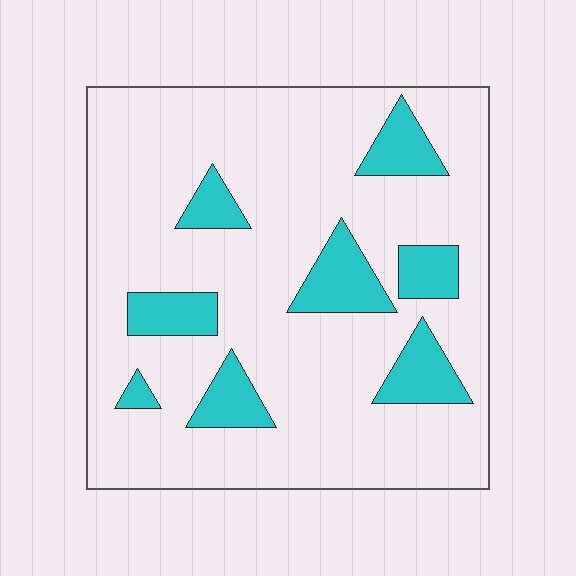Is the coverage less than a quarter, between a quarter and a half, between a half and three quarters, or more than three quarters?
Less than a quarter.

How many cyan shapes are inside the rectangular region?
8.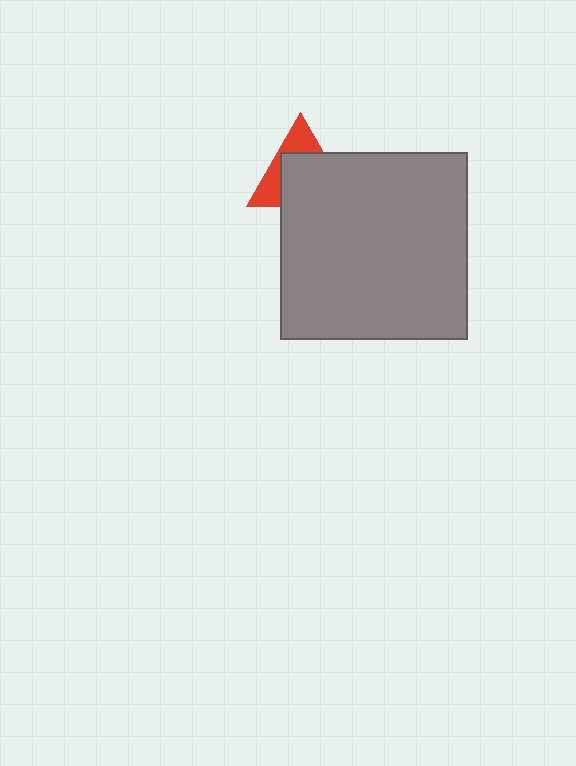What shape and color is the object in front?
The object in front is a gray square.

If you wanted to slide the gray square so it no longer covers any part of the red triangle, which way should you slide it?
Slide it down — that is the most direct way to separate the two shapes.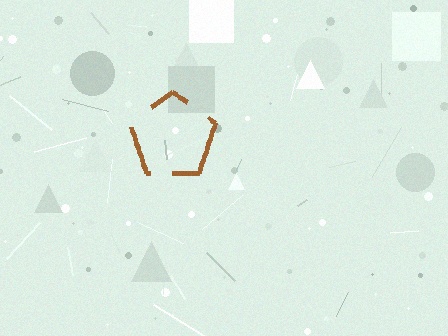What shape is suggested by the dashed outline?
The dashed outline suggests a pentagon.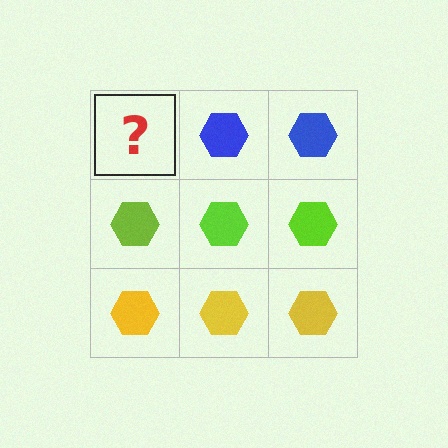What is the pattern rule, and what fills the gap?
The rule is that each row has a consistent color. The gap should be filled with a blue hexagon.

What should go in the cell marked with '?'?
The missing cell should contain a blue hexagon.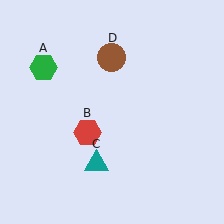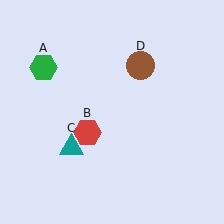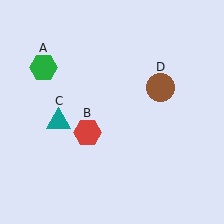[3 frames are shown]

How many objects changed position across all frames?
2 objects changed position: teal triangle (object C), brown circle (object D).